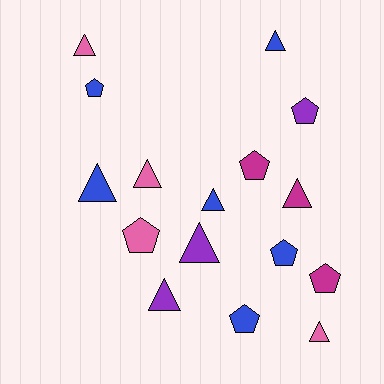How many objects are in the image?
There are 16 objects.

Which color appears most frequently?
Blue, with 6 objects.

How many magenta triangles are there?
There is 1 magenta triangle.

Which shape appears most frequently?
Triangle, with 9 objects.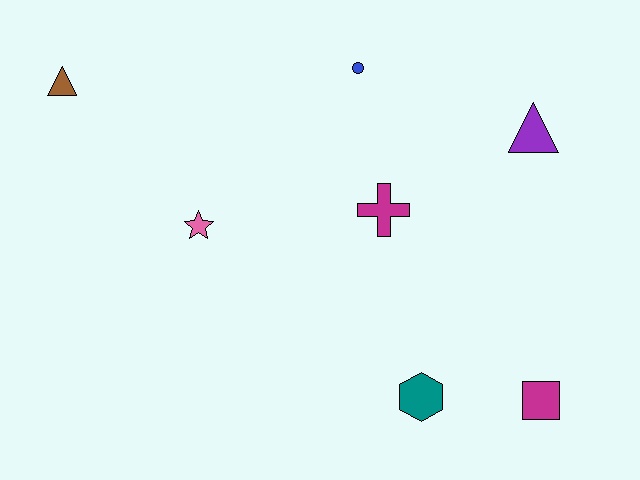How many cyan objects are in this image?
There are no cyan objects.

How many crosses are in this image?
There is 1 cross.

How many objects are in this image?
There are 7 objects.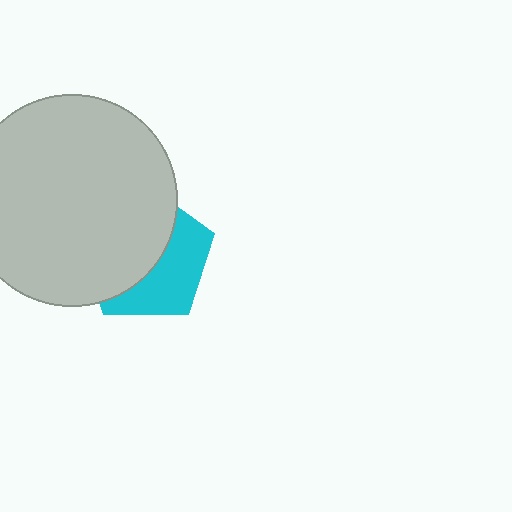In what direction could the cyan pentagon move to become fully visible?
The cyan pentagon could move right. That would shift it out from behind the light gray circle entirely.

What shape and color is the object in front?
The object in front is a light gray circle.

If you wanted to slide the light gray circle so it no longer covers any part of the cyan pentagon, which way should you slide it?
Slide it left — that is the most direct way to separate the two shapes.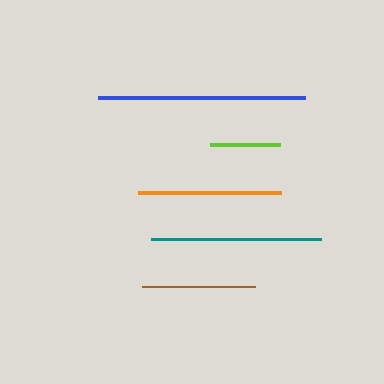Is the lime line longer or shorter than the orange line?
The orange line is longer than the lime line.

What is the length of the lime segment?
The lime segment is approximately 70 pixels long.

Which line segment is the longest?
The blue line is the longest at approximately 208 pixels.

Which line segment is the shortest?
The lime line is the shortest at approximately 70 pixels.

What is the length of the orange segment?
The orange segment is approximately 143 pixels long.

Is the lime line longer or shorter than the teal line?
The teal line is longer than the lime line.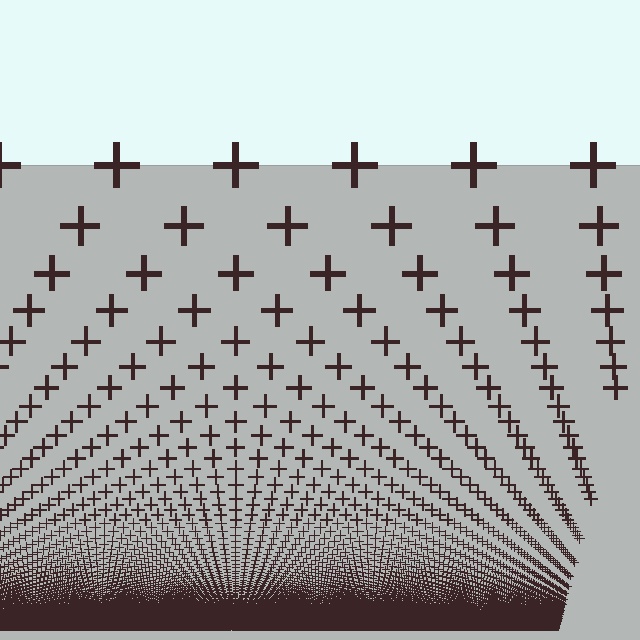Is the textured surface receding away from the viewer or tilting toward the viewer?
The surface appears to tilt toward the viewer. Texture elements get larger and sparser toward the top.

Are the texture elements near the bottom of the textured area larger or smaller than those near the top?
Smaller. The gradient is inverted — elements near the bottom are smaller and denser.